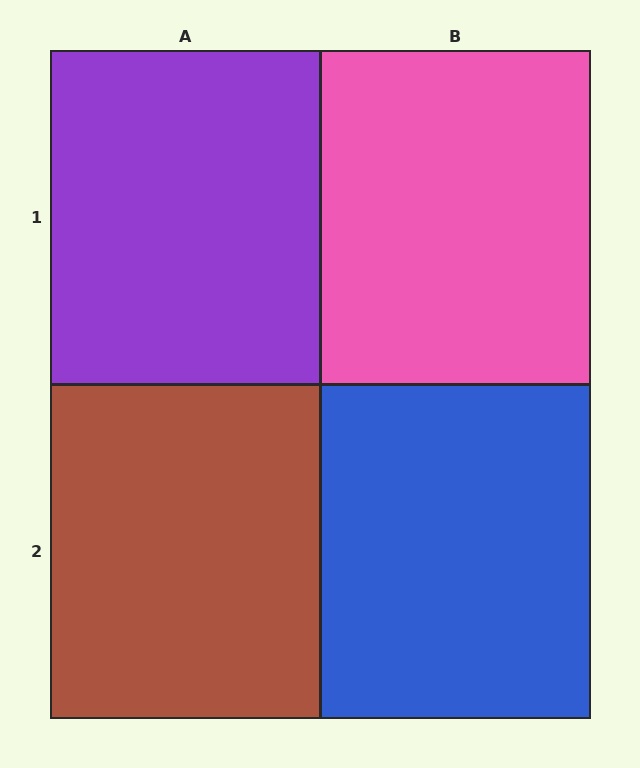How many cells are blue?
1 cell is blue.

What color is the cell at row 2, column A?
Brown.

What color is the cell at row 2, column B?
Blue.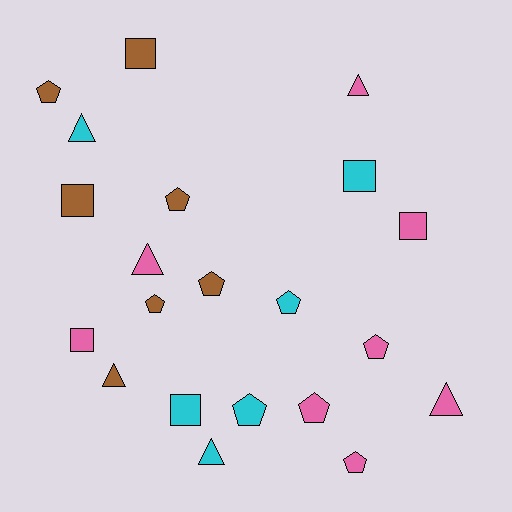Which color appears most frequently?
Pink, with 8 objects.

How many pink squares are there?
There are 2 pink squares.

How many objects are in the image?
There are 21 objects.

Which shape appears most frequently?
Pentagon, with 9 objects.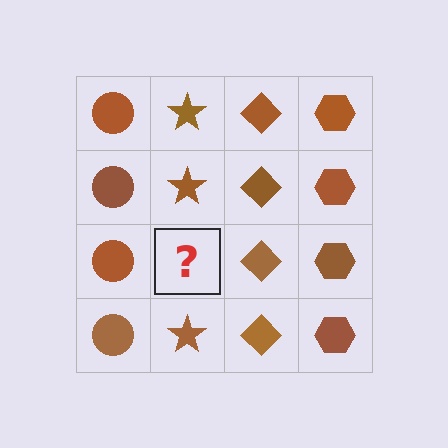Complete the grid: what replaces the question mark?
The question mark should be replaced with a brown star.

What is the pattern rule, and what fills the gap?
The rule is that each column has a consistent shape. The gap should be filled with a brown star.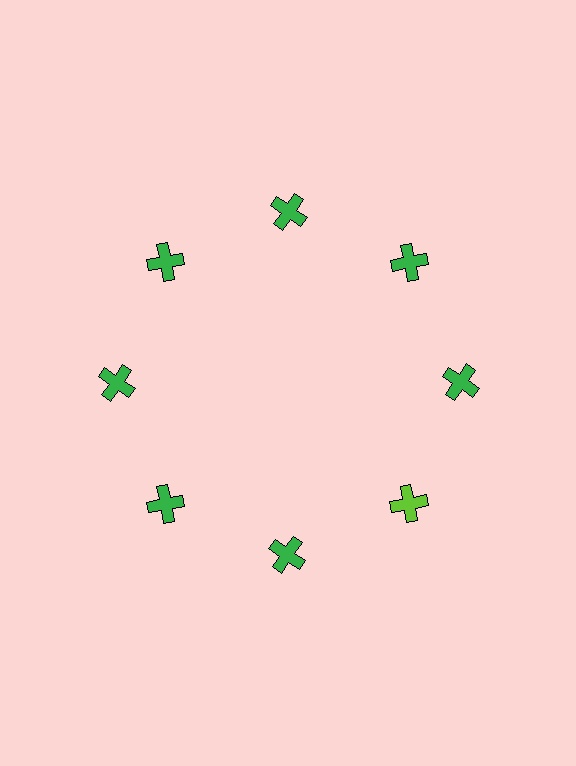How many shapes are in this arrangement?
There are 8 shapes arranged in a ring pattern.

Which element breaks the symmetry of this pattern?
The lime cross at roughly the 4 o'clock position breaks the symmetry. All other shapes are green crosses.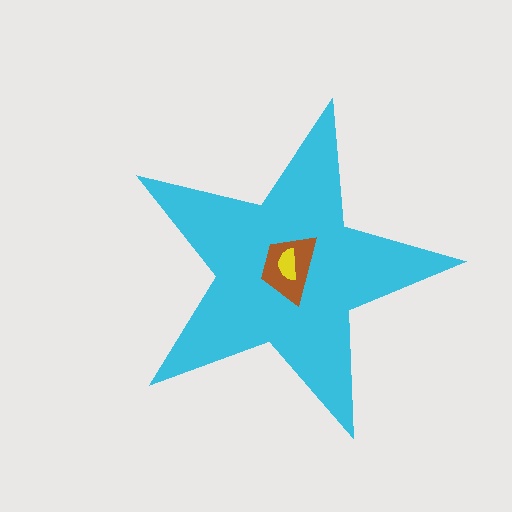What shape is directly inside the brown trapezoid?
The yellow semicircle.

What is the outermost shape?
The cyan star.